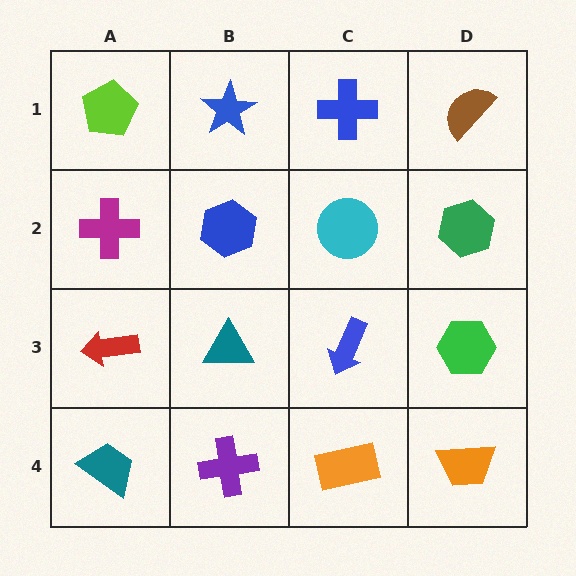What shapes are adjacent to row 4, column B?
A teal triangle (row 3, column B), a teal trapezoid (row 4, column A), an orange rectangle (row 4, column C).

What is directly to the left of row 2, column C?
A blue hexagon.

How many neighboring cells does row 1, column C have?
3.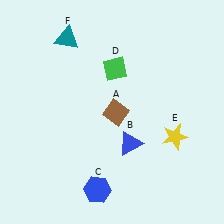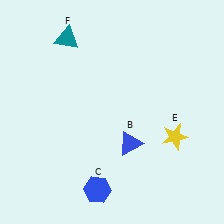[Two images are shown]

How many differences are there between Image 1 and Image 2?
There are 2 differences between the two images.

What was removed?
The brown diamond (A), the green diamond (D) were removed in Image 2.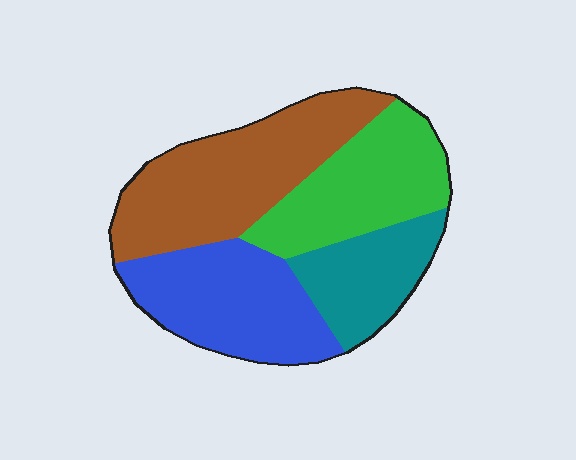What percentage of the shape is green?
Green takes up about one quarter (1/4) of the shape.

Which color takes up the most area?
Brown, at roughly 35%.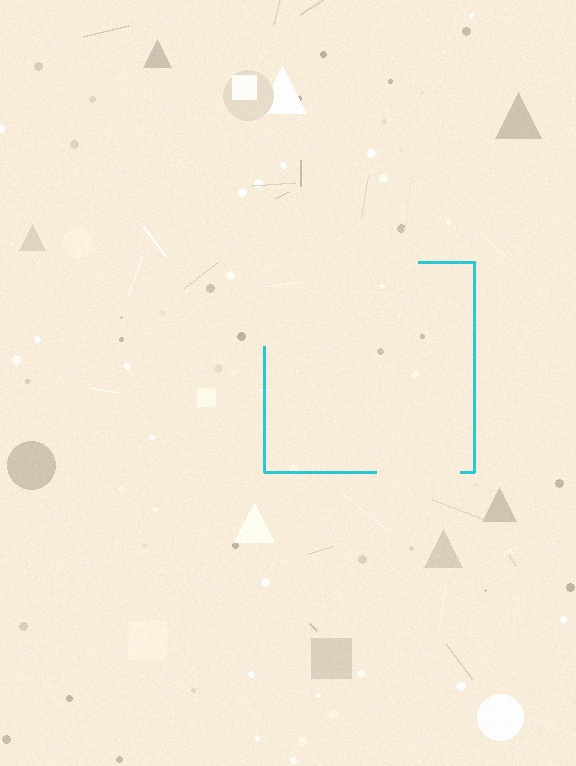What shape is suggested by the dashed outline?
The dashed outline suggests a square.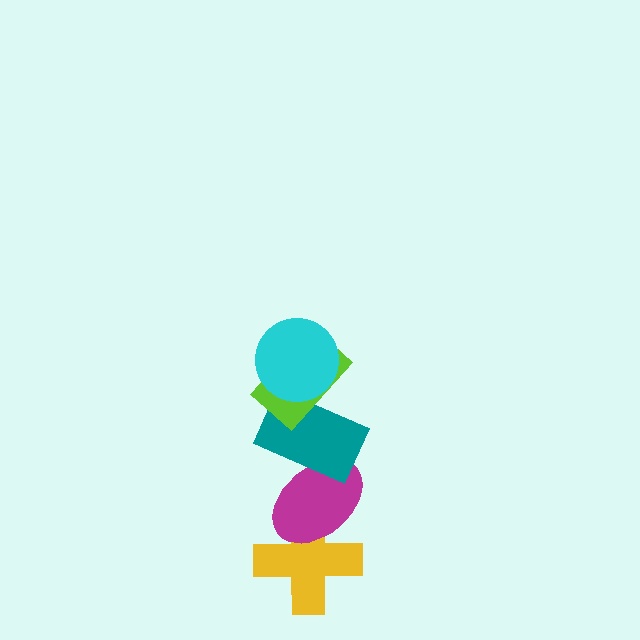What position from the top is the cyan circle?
The cyan circle is 1st from the top.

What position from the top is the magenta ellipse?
The magenta ellipse is 4th from the top.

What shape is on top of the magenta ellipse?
The teal rectangle is on top of the magenta ellipse.